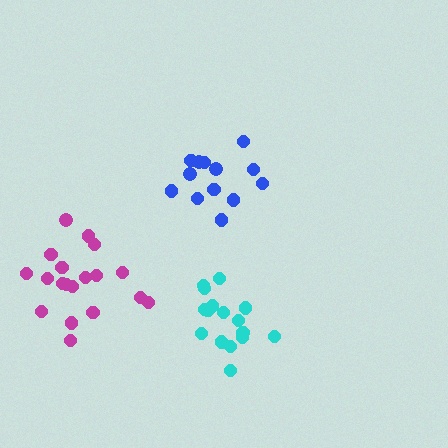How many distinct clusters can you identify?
There are 3 distinct clusters.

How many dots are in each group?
Group 1: 17 dots, Group 2: 13 dots, Group 3: 19 dots (49 total).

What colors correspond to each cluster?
The clusters are colored: cyan, blue, magenta.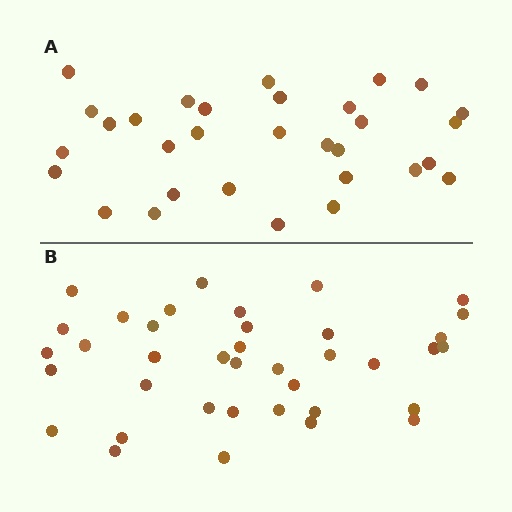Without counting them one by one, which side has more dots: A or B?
Region B (the bottom region) has more dots.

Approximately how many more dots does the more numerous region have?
Region B has roughly 8 or so more dots than region A.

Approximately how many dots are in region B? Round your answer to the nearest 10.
About 40 dots. (The exact count is 38, which rounds to 40.)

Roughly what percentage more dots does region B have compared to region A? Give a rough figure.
About 25% more.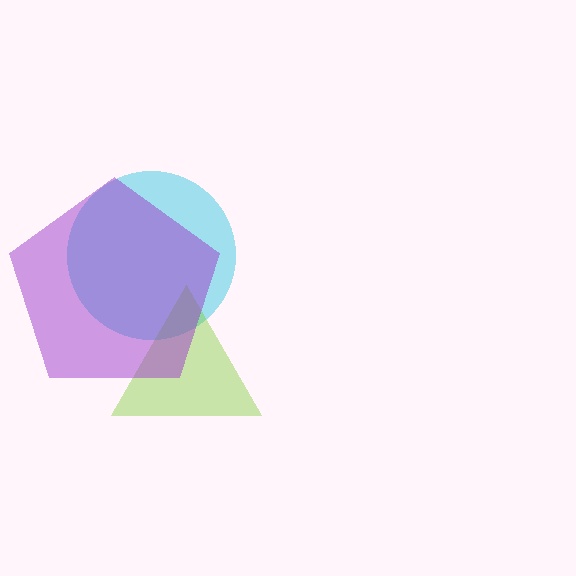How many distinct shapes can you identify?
There are 3 distinct shapes: a cyan circle, a lime triangle, a purple pentagon.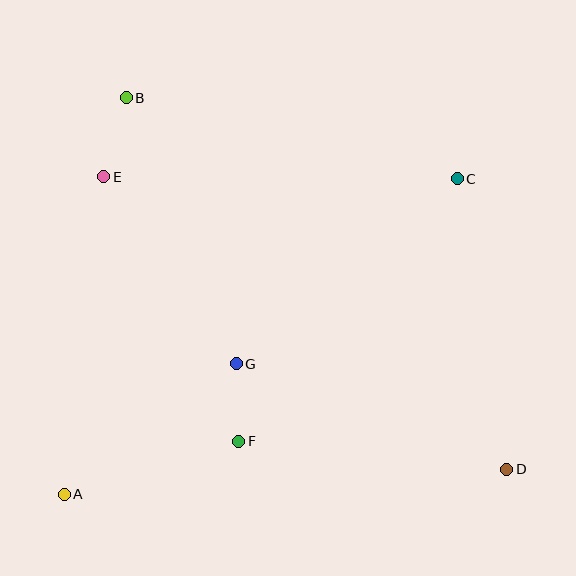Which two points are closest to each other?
Points F and G are closest to each other.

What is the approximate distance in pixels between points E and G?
The distance between E and G is approximately 229 pixels.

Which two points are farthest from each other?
Points B and D are farthest from each other.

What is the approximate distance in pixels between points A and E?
The distance between A and E is approximately 320 pixels.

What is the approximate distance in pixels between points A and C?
The distance between A and C is approximately 504 pixels.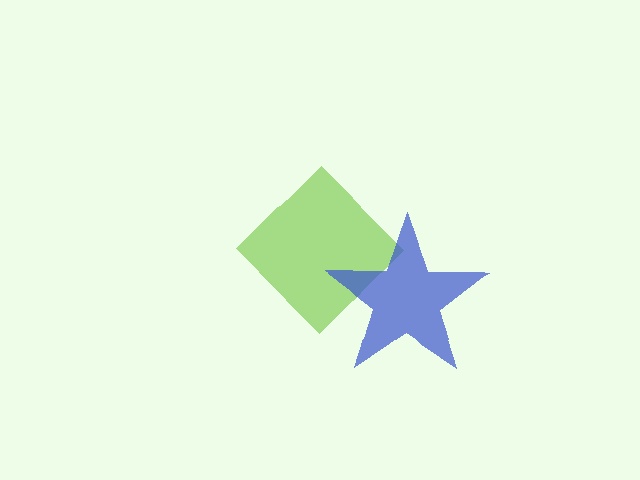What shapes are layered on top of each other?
The layered shapes are: a lime diamond, a blue star.